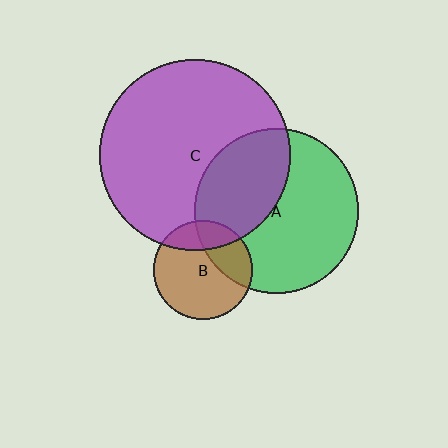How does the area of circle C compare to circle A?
Approximately 1.3 times.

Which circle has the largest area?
Circle C (purple).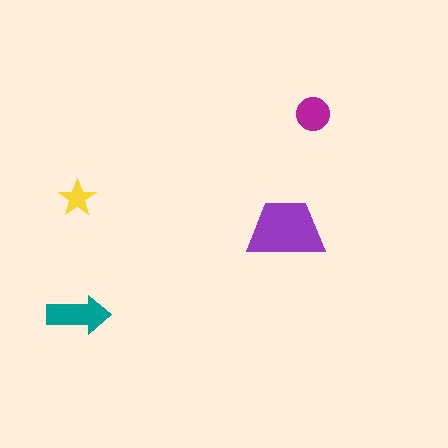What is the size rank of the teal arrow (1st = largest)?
2nd.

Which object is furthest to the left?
The yellow star is leftmost.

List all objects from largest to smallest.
The purple trapezoid, the teal arrow, the magenta circle, the yellow star.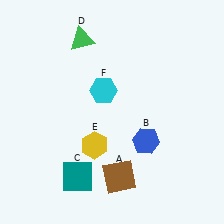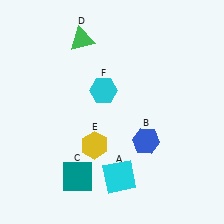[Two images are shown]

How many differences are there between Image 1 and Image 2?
There is 1 difference between the two images.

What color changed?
The square (A) changed from brown in Image 1 to cyan in Image 2.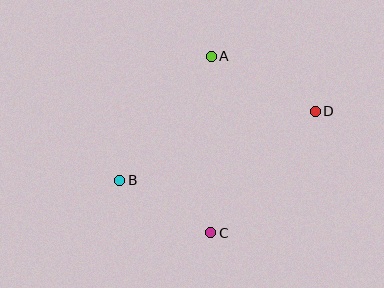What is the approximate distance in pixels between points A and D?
The distance between A and D is approximately 117 pixels.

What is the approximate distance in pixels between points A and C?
The distance between A and C is approximately 176 pixels.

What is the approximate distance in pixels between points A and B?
The distance between A and B is approximately 154 pixels.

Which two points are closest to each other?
Points B and C are closest to each other.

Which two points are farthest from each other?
Points B and D are farthest from each other.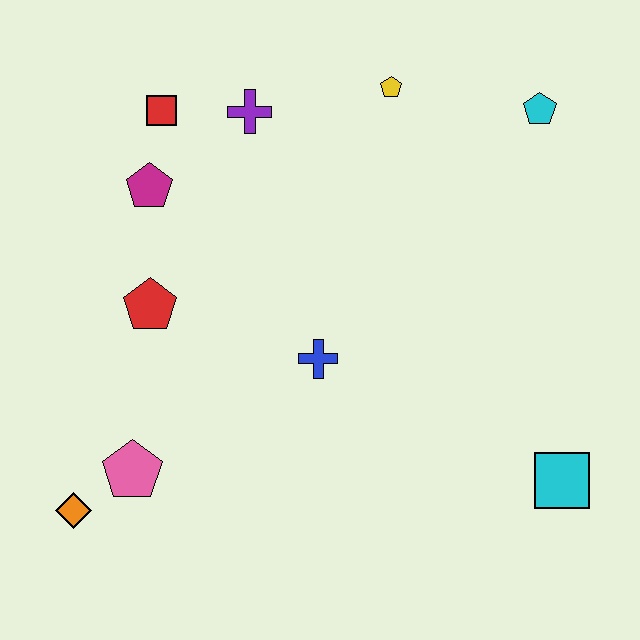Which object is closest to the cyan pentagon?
The yellow pentagon is closest to the cyan pentagon.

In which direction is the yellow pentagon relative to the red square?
The yellow pentagon is to the right of the red square.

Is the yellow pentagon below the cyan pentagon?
No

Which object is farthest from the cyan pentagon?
The orange diamond is farthest from the cyan pentagon.